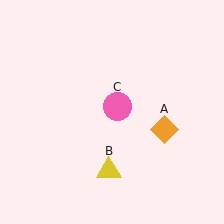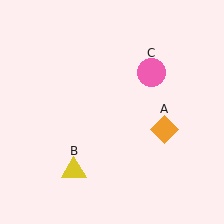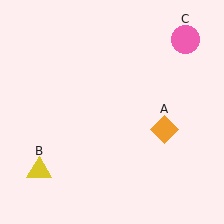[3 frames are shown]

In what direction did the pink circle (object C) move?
The pink circle (object C) moved up and to the right.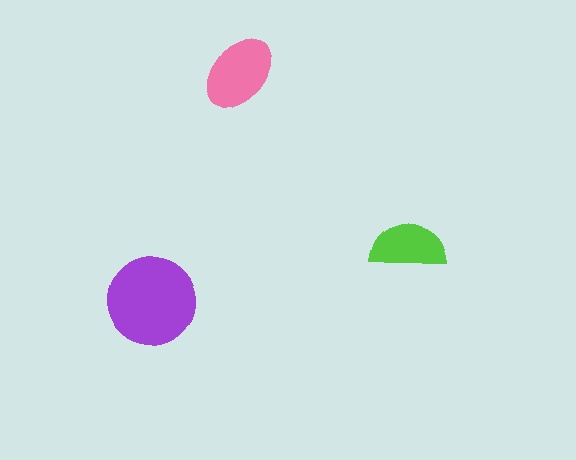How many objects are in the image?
There are 3 objects in the image.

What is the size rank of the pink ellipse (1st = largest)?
2nd.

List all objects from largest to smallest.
The purple circle, the pink ellipse, the lime semicircle.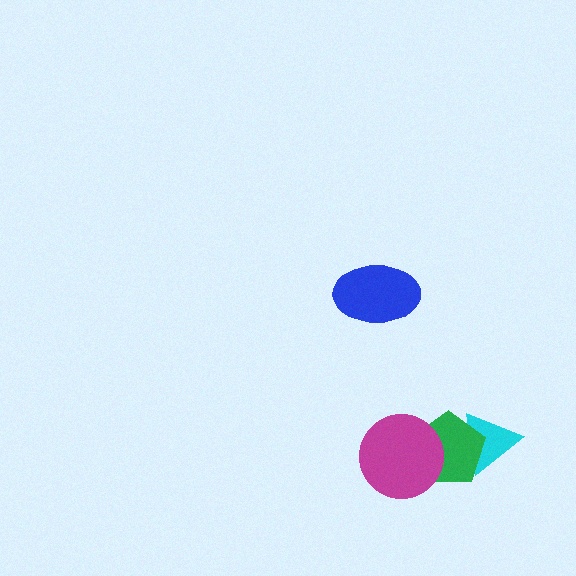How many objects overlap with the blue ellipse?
0 objects overlap with the blue ellipse.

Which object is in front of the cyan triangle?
The green pentagon is in front of the cyan triangle.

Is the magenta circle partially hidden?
No, no other shape covers it.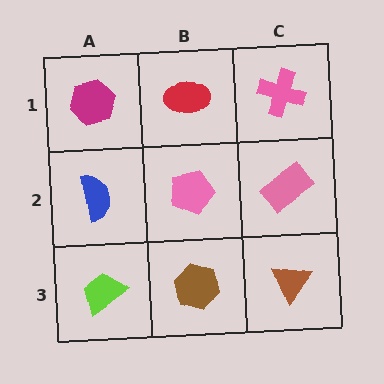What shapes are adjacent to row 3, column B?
A pink pentagon (row 2, column B), a lime trapezoid (row 3, column A), a brown triangle (row 3, column C).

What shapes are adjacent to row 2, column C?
A pink cross (row 1, column C), a brown triangle (row 3, column C), a pink pentagon (row 2, column B).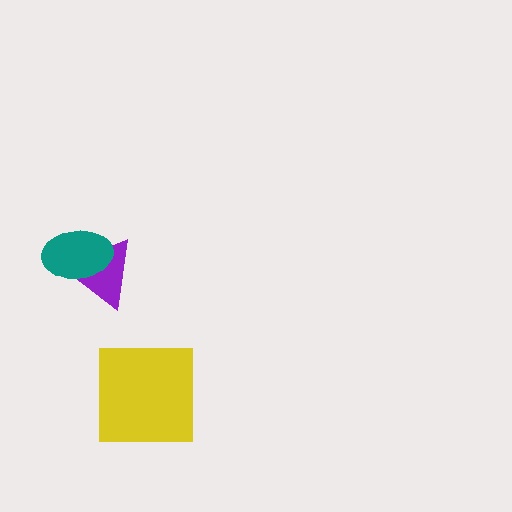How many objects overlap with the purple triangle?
1 object overlaps with the purple triangle.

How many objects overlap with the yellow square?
0 objects overlap with the yellow square.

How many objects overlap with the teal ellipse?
1 object overlaps with the teal ellipse.